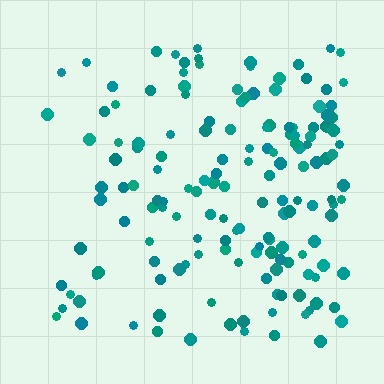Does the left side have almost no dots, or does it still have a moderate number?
Still a moderate number, just noticeably fewer than the right.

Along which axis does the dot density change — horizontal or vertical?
Horizontal.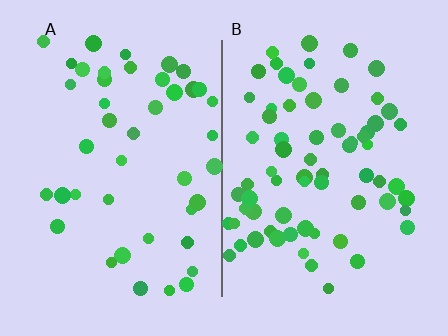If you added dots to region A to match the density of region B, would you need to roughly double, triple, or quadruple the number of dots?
Approximately double.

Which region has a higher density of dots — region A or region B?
B (the right).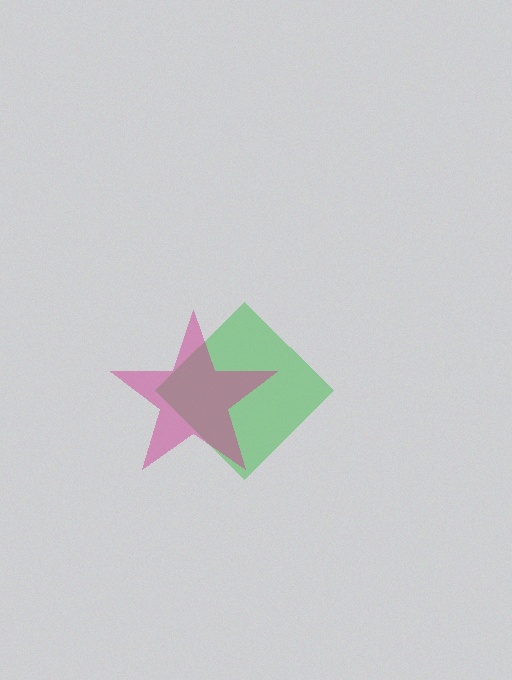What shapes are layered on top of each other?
The layered shapes are: a green diamond, a magenta star.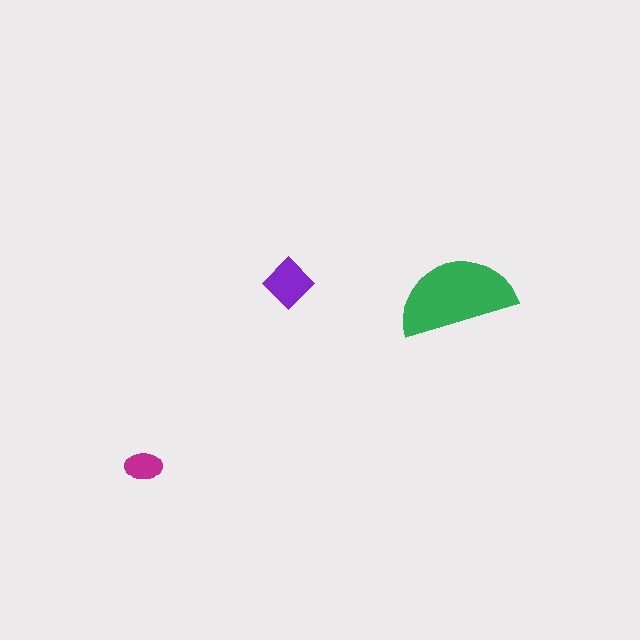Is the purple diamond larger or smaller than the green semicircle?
Smaller.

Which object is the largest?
The green semicircle.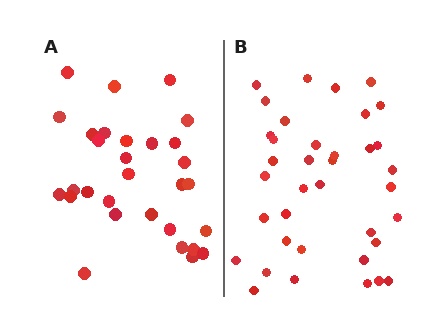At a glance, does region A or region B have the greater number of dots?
Region B (the right region) has more dots.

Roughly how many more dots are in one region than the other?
Region B has roughly 8 or so more dots than region A.